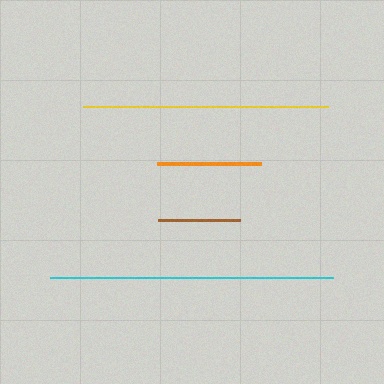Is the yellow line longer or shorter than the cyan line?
The cyan line is longer than the yellow line.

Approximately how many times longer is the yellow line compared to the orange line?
The yellow line is approximately 2.3 times the length of the orange line.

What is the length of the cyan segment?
The cyan segment is approximately 284 pixels long.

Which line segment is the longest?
The cyan line is the longest at approximately 284 pixels.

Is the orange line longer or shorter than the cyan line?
The cyan line is longer than the orange line.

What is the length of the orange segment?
The orange segment is approximately 105 pixels long.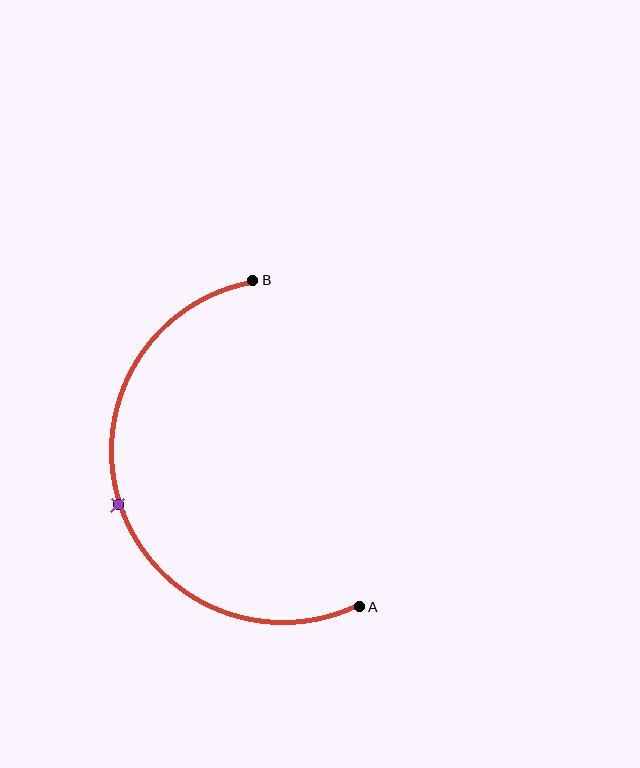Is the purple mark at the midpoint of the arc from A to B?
Yes. The purple mark lies on the arc at equal arc-length from both A and B — it is the arc midpoint.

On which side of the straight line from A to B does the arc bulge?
The arc bulges to the left of the straight line connecting A and B.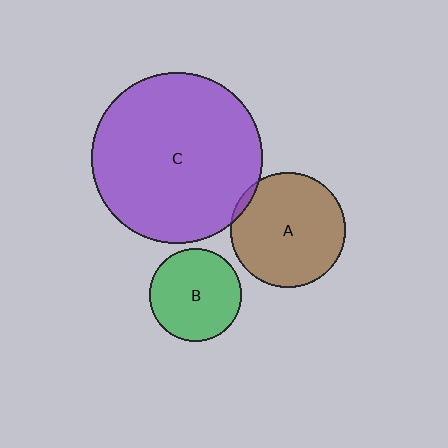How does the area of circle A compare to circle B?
Approximately 1.5 times.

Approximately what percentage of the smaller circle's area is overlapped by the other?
Approximately 5%.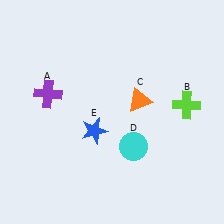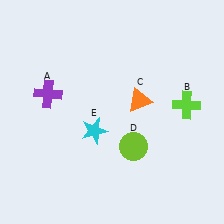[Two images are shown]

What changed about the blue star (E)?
In Image 1, E is blue. In Image 2, it changed to cyan.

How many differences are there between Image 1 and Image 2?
There are 2 differences between the two images.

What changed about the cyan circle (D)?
In Image 1, D is cyan. In Image 2, it changed to lime.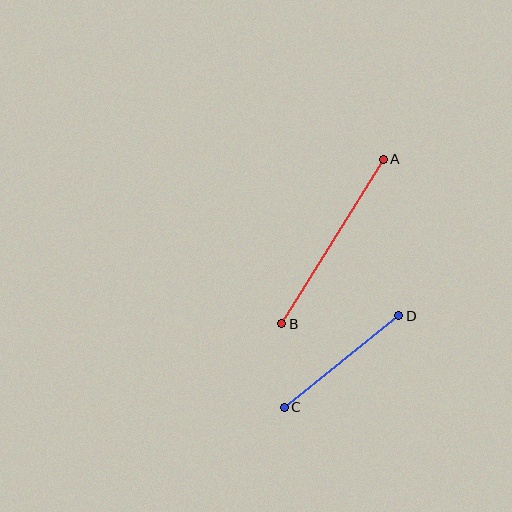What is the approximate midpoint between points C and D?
The midpoint is at approximately (342, 362) pixels.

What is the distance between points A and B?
The distance is approximately 193 pixels.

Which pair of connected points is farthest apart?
Points A and B are farthest apart.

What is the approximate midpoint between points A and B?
The midpoint is at approximately (332, 241) pixels.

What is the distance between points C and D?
The distance is approximately 147 pixels.